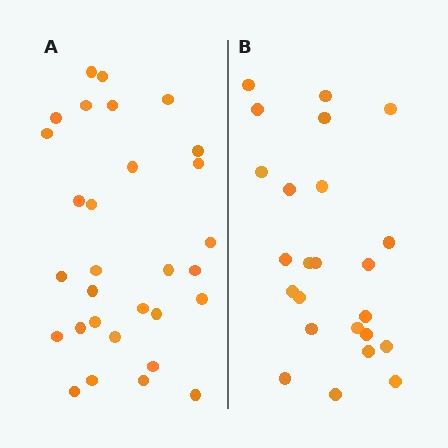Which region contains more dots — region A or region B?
Region A (the left region) has more dots.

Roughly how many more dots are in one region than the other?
Region A has about 6 more dots than region B.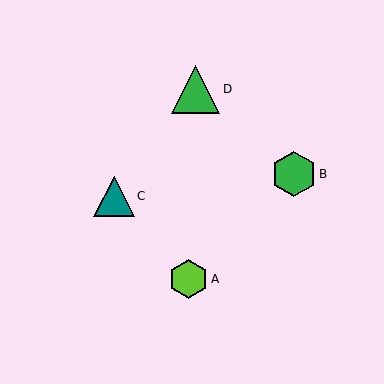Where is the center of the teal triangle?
The center of the teal triangle is at (114, 196).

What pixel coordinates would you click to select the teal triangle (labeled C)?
Click at (114, 196) to select the teal triangle C.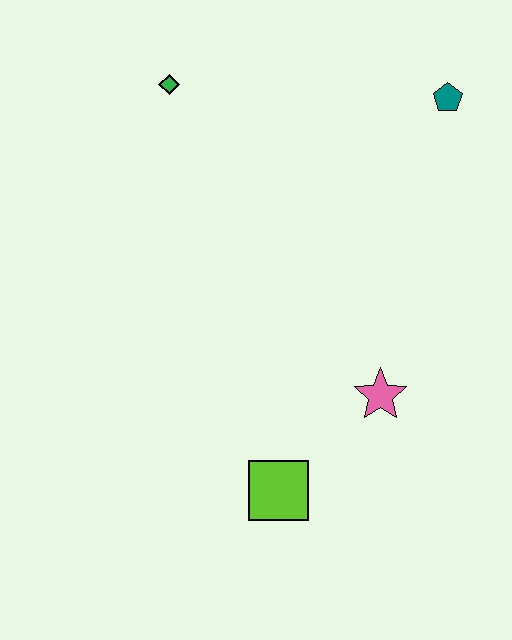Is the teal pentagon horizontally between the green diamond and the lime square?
No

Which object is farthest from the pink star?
The green diamond is farthest from the pink star.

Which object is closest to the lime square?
The pink star is closest to the lime square.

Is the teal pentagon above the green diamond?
No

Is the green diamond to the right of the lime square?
No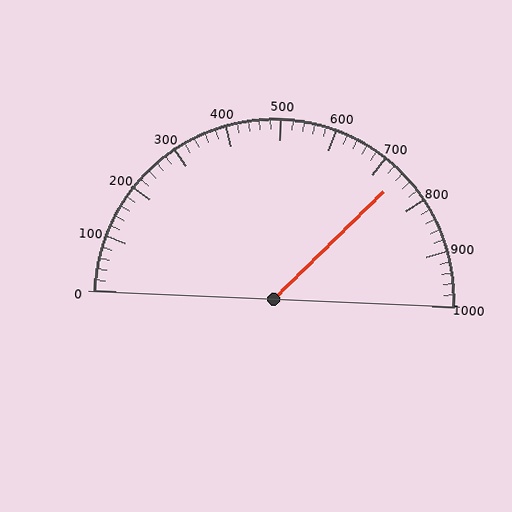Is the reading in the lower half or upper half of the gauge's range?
The reading is in the upper half of the range (0 to 1000).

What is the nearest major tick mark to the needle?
The nearest major tick mark is 700.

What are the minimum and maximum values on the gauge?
The gauge ranges from 0 to 1000.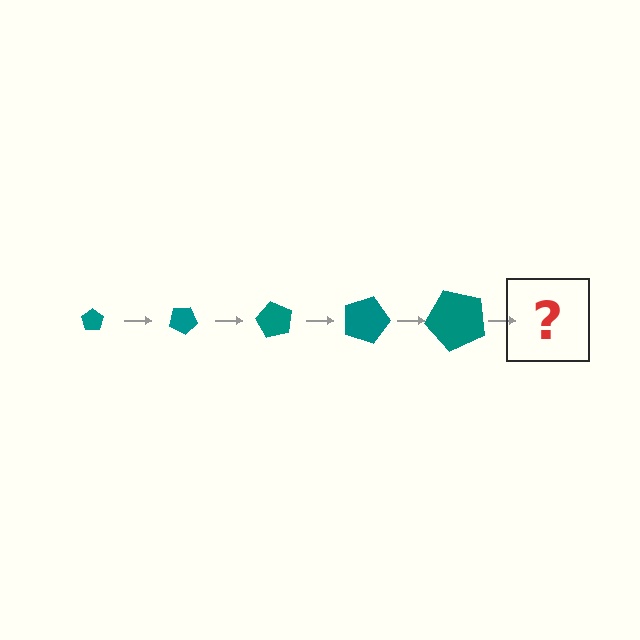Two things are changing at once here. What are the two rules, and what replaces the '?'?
The two rules are that the pentagon grows larger each step and it rotates 30 degrees each step. The '?' should be a pentagon, larger than the previous one and rotated 150 degrees from the start.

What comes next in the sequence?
The next element should be a pentagon, larger than the previous one and rotated 150 degrees from the start.